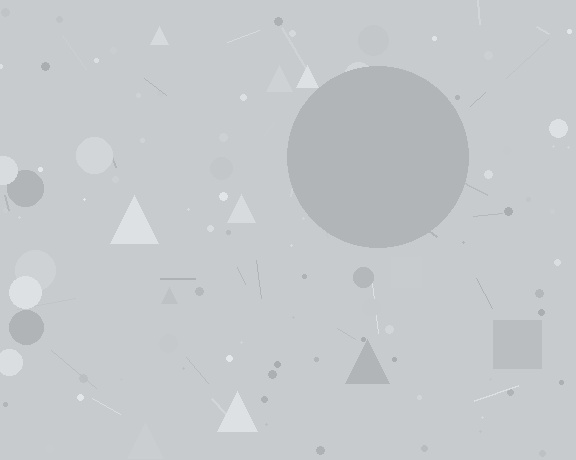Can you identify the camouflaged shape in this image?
The camouflaged shape is a circle.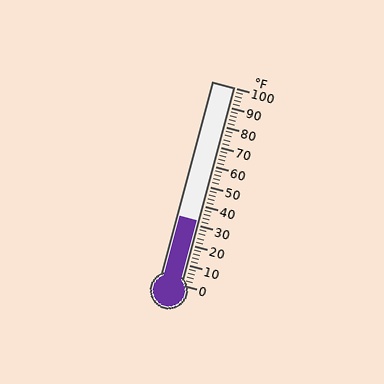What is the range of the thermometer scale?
The thermometer scale ranges from 0°F to 100°F.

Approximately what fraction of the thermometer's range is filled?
The thermometer is filled to approximately 30% of its range.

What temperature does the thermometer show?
The thermometer shows approximately 32°F.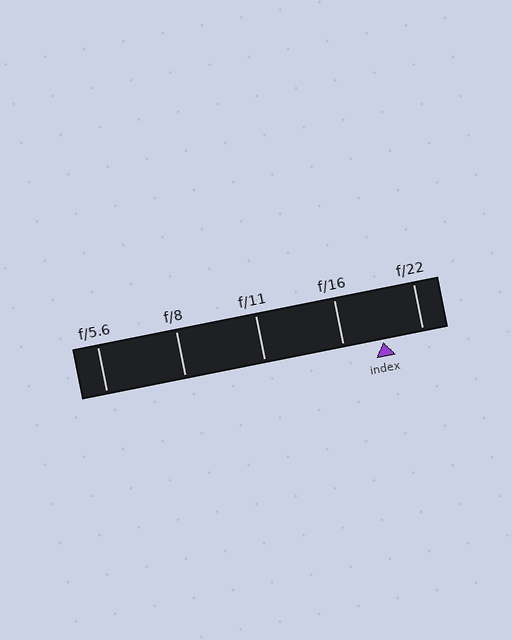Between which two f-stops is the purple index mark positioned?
The index mark is between f/16 and f/22.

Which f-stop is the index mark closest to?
The index mark is closest to f/16.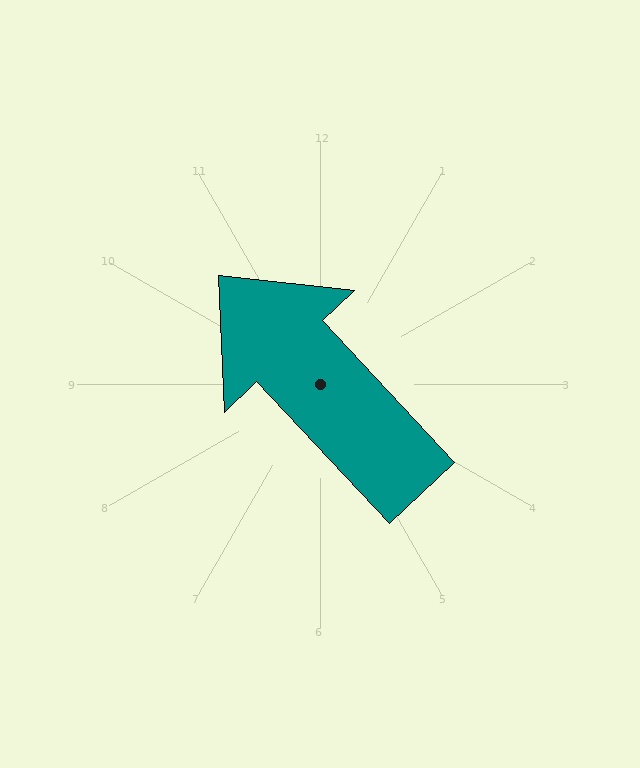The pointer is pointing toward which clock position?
Roughly 11 o'clock.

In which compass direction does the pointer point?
Northwest.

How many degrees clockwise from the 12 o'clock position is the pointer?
Approximately 317 degrees.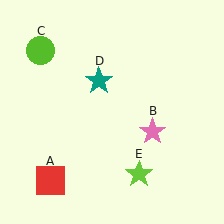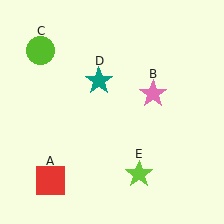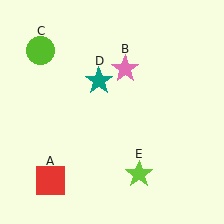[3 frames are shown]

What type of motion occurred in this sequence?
The pink star (object B) rotated counterclockwise around the center of the scene.